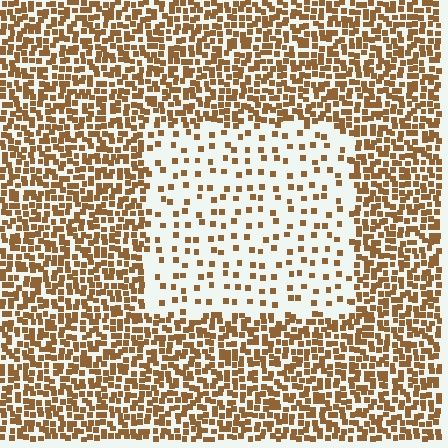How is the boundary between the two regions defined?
The boundary is defined by a change in element density (approximately 3.1x ratio). All elements are the same color, size, and shape.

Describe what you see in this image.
The image contains small brown elements arranged at two different densities. A rectangle-shaped region is visible where the elements are less densely packed than the surrounding area.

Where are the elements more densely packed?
The elements are more densely packed outside the rectangle boundary.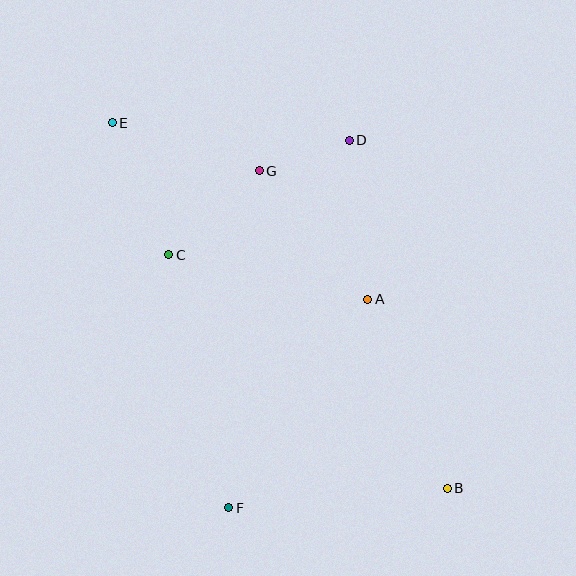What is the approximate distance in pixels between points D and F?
The distance between D and F is approximately 387 pixels.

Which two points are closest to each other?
Points D and G are closest to each other.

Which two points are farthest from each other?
Points B and E are farthest from each other.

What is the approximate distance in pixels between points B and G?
The distance between B and G is approximately 369 pixels.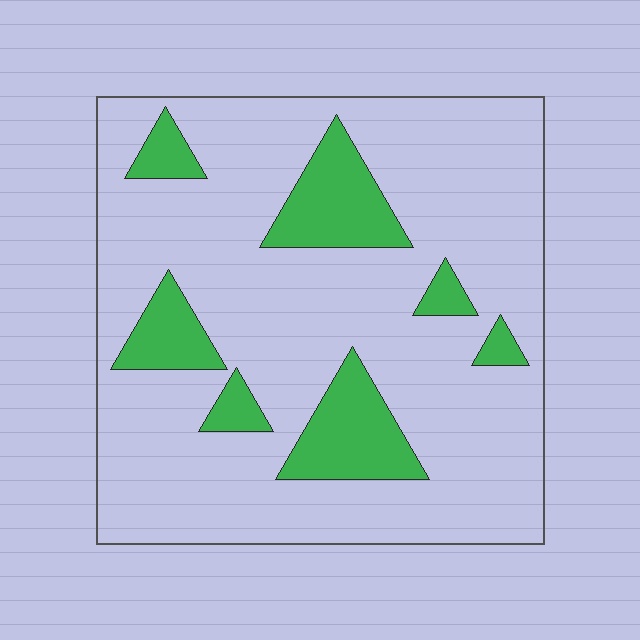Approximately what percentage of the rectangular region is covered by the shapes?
Approximately 20%.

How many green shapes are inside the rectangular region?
7.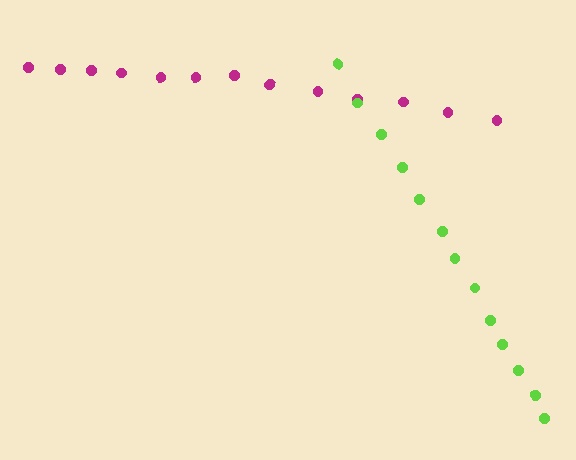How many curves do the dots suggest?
There are 2 distinct paths.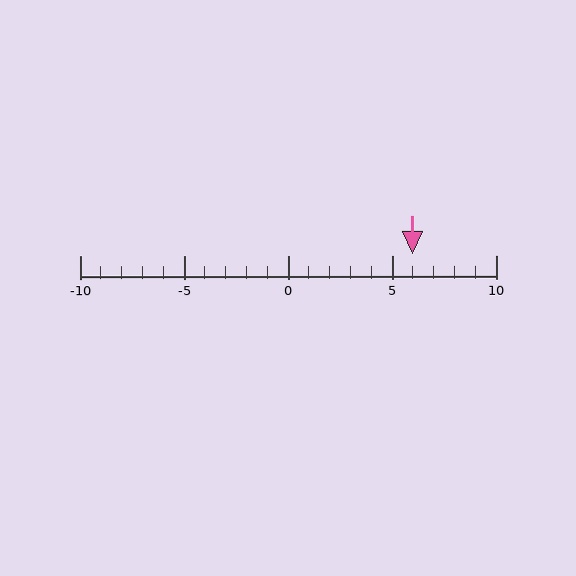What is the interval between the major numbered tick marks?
The major tick marks are spaced 5 units apart.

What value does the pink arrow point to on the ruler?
The pink arrow points to approximately 6.